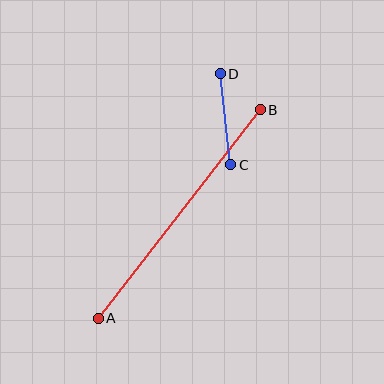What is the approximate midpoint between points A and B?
The midpoint is at approximately (179, 214) pixels.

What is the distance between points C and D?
The distance is approximately 92 pixels.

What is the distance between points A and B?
The distance is approximately 264 pixels.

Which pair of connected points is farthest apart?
Points A and B are farthest apart.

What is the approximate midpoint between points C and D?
The midpoint is at approximately (226, 119) pixels.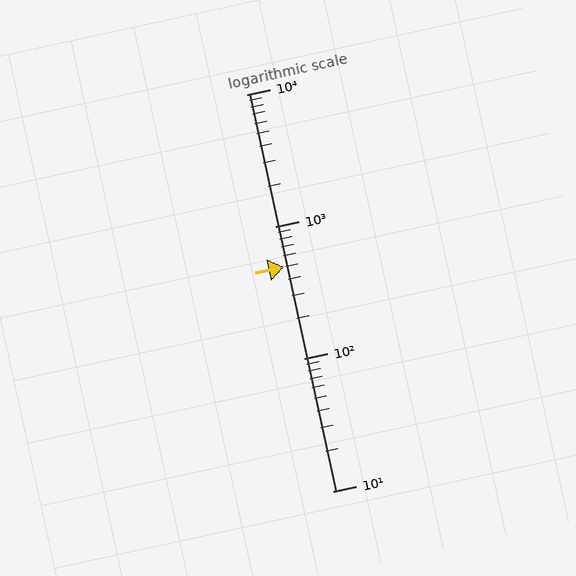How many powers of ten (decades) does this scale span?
The scale spans 3 decades, from 10 to 10000.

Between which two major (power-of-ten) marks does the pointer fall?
The pointer is between 100 and 1000.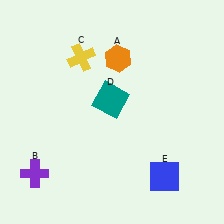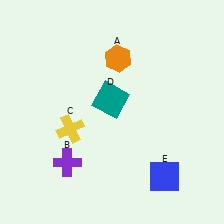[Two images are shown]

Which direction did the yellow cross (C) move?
The yellow cross (C) moved down.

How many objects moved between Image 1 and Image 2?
2 objects moved between the two images.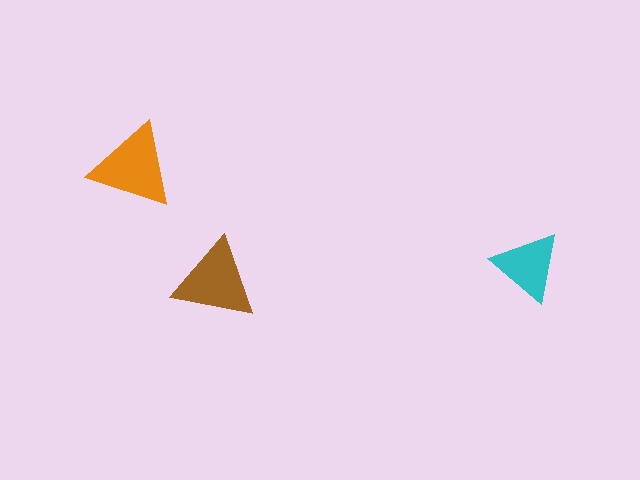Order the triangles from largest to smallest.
the orange one, the brown one, the cyan one.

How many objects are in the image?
There are 3 objects in the image.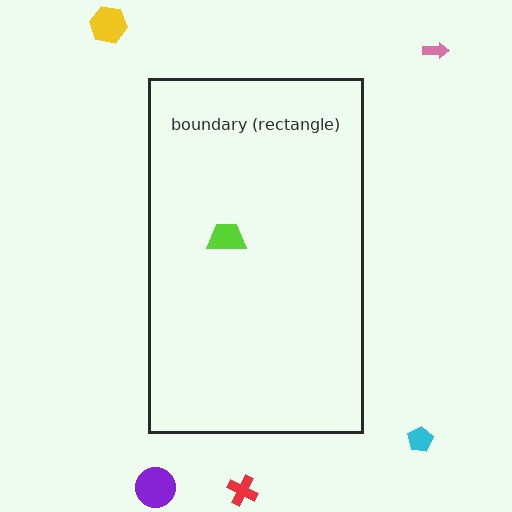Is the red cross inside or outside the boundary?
Outside.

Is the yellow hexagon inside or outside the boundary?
Outside.